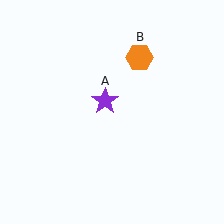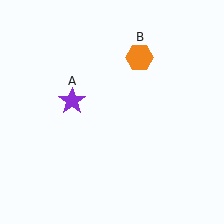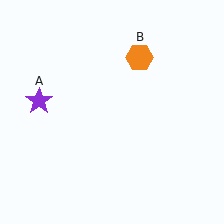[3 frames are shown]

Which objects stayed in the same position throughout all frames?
Orange hexagon (object B) remained stationary.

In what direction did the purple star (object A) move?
The purple star (object A) moved left.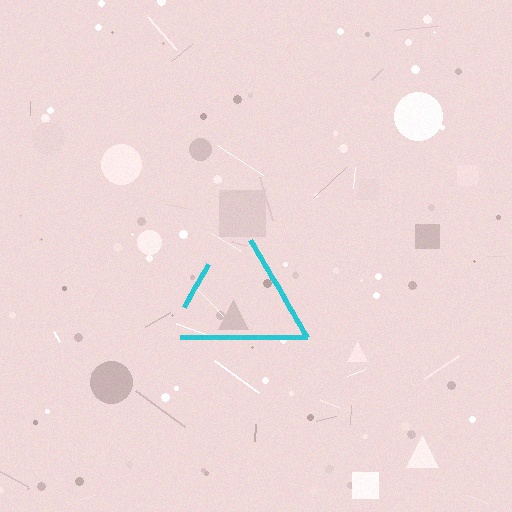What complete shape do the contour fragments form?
The contour fragments form a triangle.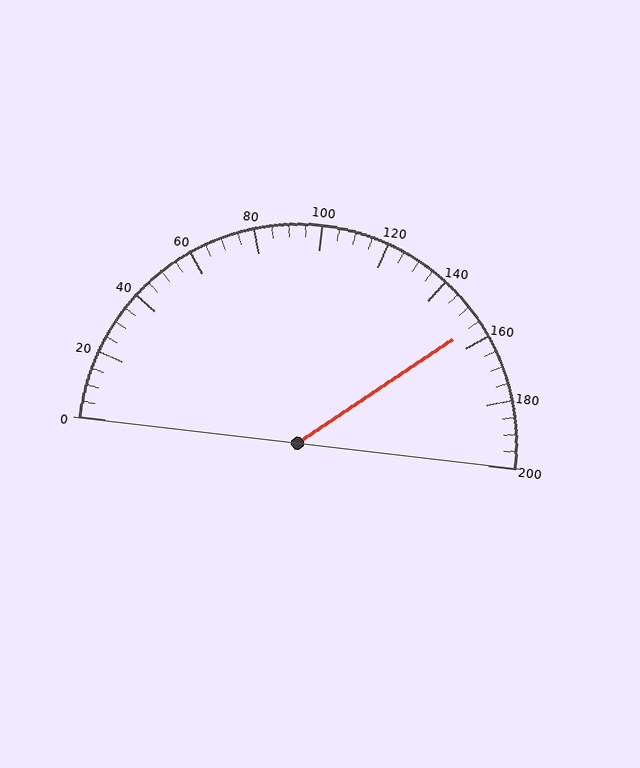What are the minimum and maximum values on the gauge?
The gauge ranges from 0 to 200.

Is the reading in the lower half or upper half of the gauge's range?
The reading is in the upper half of the range (0 to 200).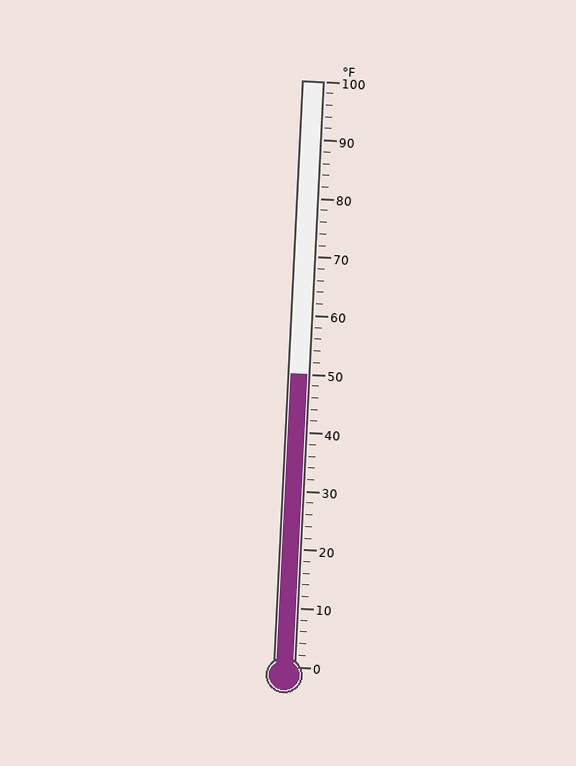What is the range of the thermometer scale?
The thermometer scale ranges from 0°F to 100°F.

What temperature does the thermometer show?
The thermometer shows approximately 50°F.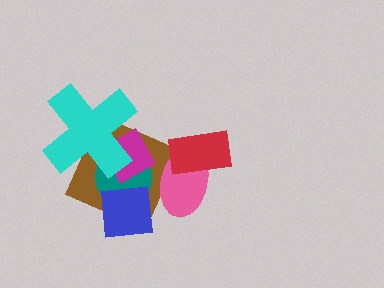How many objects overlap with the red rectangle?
1 object overlaps with the red rectangle.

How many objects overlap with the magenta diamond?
3 objects overlap with the magenta diamond.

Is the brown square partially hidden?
Yes, it is partially covered by another shape.